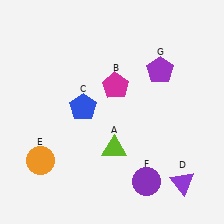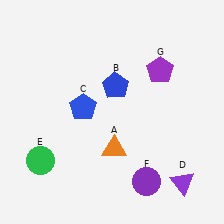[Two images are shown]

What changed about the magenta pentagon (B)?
In Image 1, B is magenta. In Image 2, it changed to blue.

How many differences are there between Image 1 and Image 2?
There are 3 differences between the two images.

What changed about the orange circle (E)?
In Image 1, E is orange. In Image 2, it changed to green.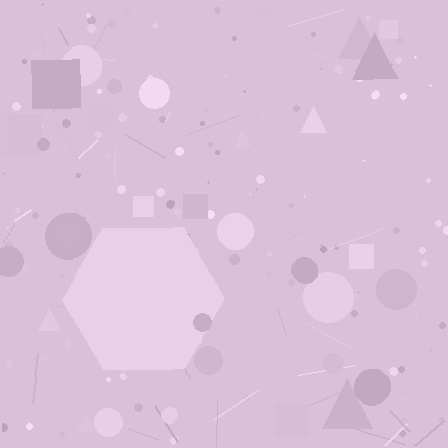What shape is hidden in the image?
A hexagon is hidden in the image.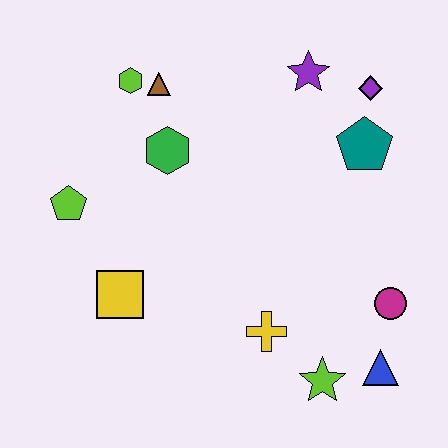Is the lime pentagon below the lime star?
No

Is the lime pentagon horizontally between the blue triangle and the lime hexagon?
No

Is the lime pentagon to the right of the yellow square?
No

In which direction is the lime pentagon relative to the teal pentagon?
The lime pentagon is to the left of the teal pentagon.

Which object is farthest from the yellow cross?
The lime hexagon is farthest from the yellow cross.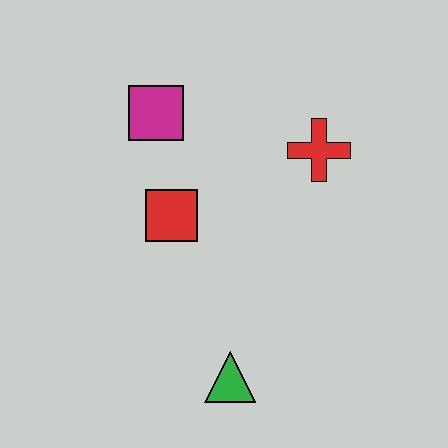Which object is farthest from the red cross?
The green triangle is farthest from the red cross.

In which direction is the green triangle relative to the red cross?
The green triangle is below the red cross.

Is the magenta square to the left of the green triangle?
Yes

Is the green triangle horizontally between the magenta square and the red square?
No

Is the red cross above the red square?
Yes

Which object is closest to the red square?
The magenta square is closest to the red square.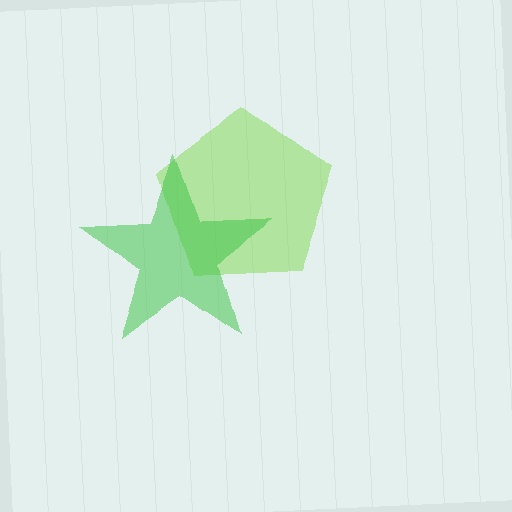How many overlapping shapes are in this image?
There are 2 overlapping shapes in the image.